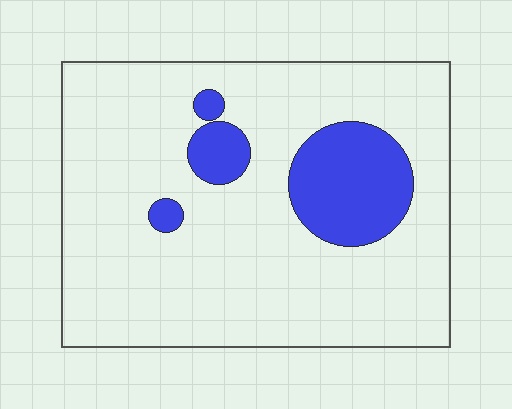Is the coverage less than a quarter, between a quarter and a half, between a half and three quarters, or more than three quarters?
Less than a quarter.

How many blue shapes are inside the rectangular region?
4.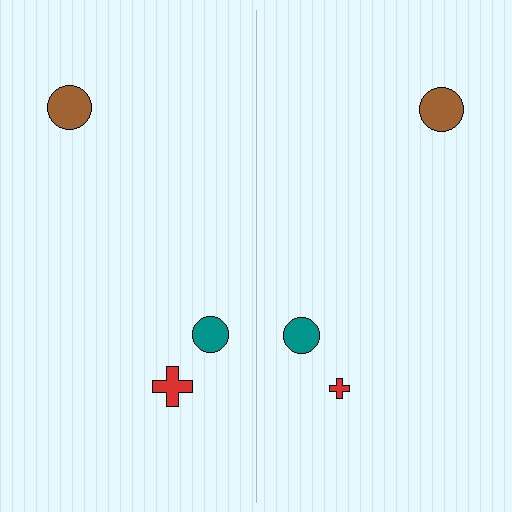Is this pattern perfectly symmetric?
No, the pattern is not perfectly symmetric. The red cross on the right side has a different size than its mirror counterpart.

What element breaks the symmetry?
The red cross on the right side has a different size than its mirror counterpart.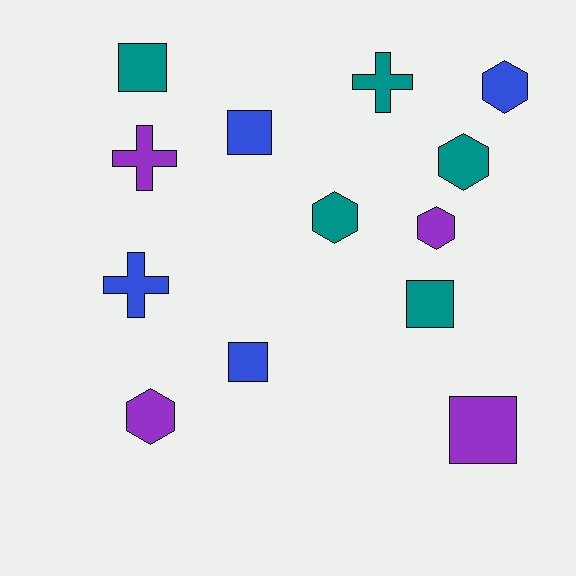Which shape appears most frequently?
Hexagon, with 5 objects.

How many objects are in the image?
There are 13 objects.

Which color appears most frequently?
Teal, with 5 objects.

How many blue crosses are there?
There is 1 blue cross.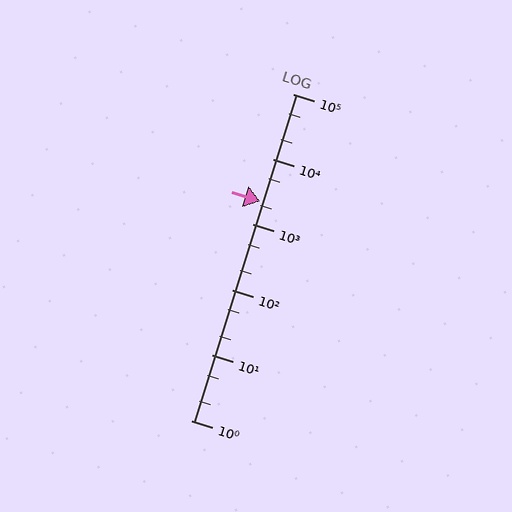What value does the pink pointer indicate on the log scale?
The pointer indicates approximately 2300.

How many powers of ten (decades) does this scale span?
The scale spans 5 decades, from 1 to 100000.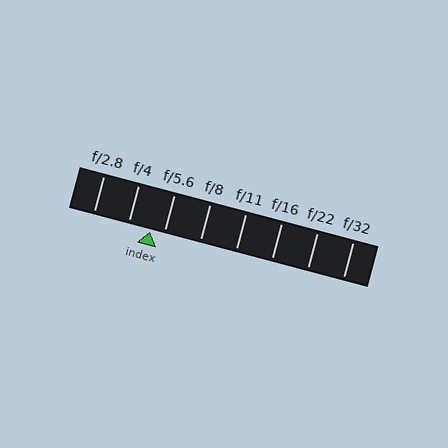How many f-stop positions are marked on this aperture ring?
There are 8 f-stop positions marked.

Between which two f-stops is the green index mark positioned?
The index mark is between f/4 and f/5.6.